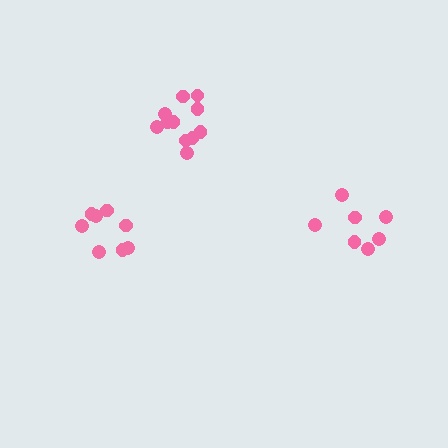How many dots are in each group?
Group 1: 8 dots, Group 2: 11 dots, Group 3: 7 dots (26 total).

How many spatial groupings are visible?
There are 3 spatial groupings.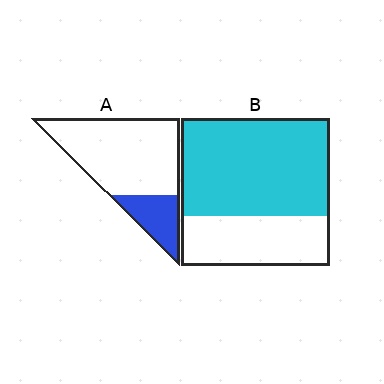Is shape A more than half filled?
No.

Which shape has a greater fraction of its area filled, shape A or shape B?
Shape B.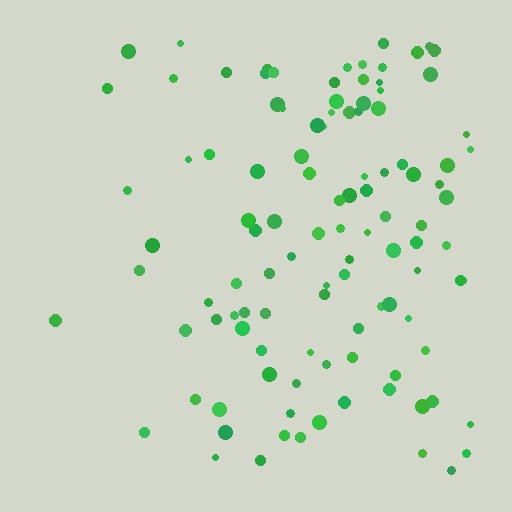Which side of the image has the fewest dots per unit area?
The left.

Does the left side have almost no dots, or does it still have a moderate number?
Still a moderate number, just noticeably fewer than the right.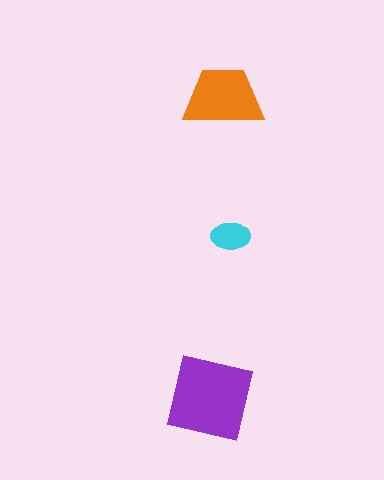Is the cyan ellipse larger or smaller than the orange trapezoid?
Smaller.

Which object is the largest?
The purple square.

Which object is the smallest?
The cyan ellipse.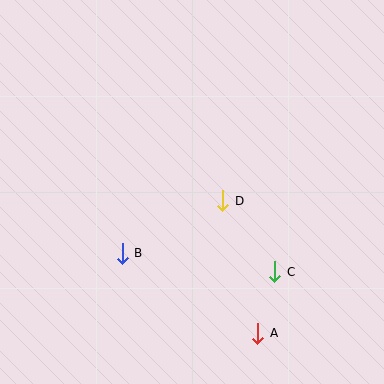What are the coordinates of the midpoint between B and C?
The midpoint between B and C is at (199, 262).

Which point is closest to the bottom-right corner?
Point A is closest to the bottom-right corner.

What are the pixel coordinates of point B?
Point B is at (122, 253).